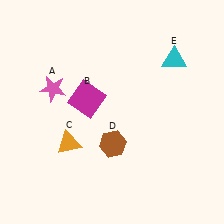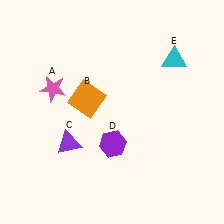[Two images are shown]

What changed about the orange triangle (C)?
In Image 1, C is orange. In Image 2, it changed to purple.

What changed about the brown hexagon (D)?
In Image 1, D is brown. In Image 2, it changed to purple.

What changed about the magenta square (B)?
In Image 1, B is magenta. In Image 2, it changed to orange.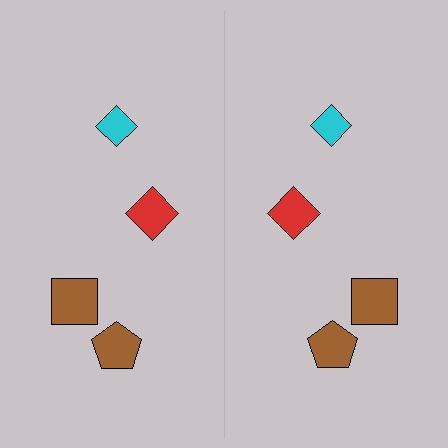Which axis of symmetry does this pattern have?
The pattern has a vertical axis of symmetry running through the center of the image.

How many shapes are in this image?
There are 8 shapes in this image.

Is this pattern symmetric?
Yes, this pattern has bilateral (reflection) symmetry.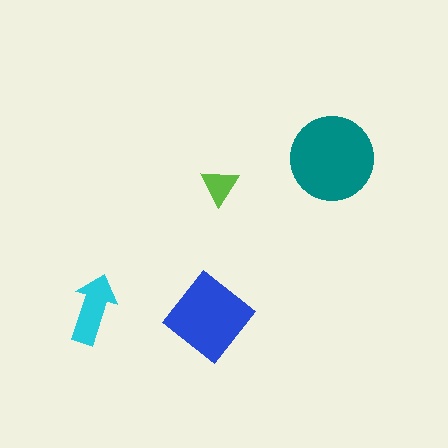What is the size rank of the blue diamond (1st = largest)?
2nd.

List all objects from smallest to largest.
The lime triangle, the cyan arrow, the blue diamond, the teal circle.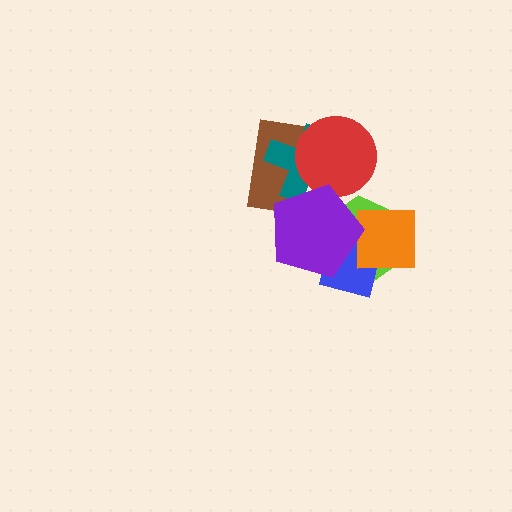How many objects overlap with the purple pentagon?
5 objects overlap with the purple pentagon.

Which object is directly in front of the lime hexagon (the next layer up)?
The blue square is directly in front of the lime hexagon.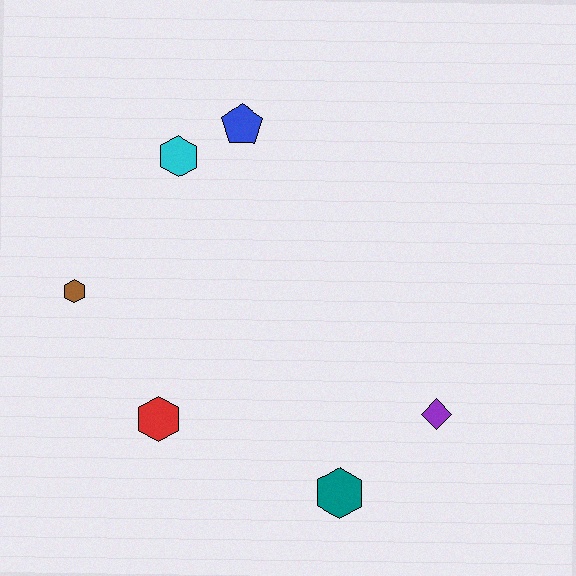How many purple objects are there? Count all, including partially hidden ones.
There is 1 purple object.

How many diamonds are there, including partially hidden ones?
There is 1 diamond.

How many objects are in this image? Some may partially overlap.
There are 6 objects.